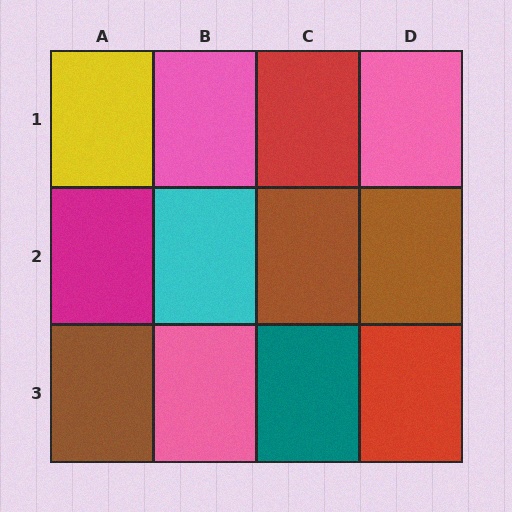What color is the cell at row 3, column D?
Red.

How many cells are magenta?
1 cell is magenta.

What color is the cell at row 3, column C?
Teal.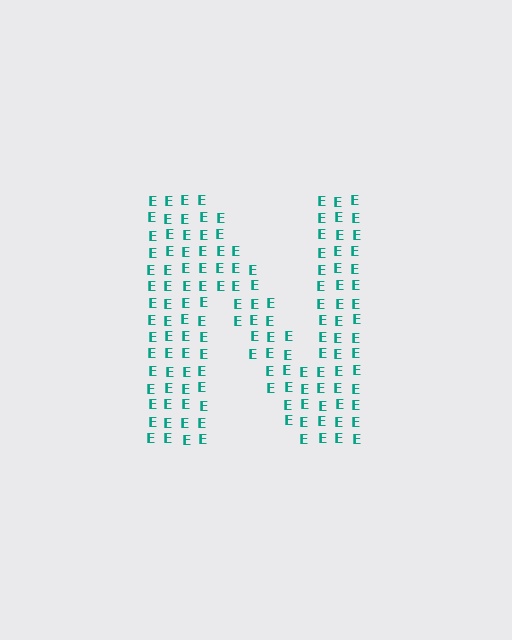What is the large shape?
The large shape is the letter N.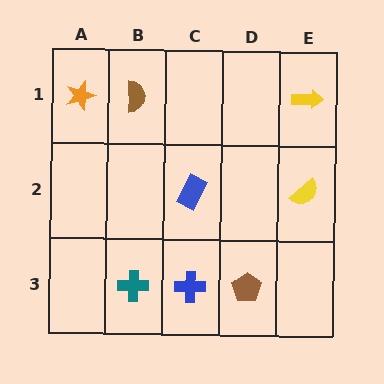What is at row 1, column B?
A brown semicircle.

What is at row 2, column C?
A blue rectangle.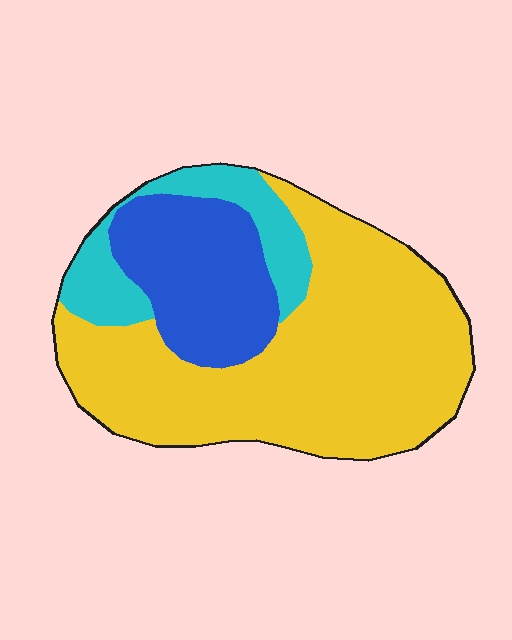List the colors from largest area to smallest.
From largest to smallest: yellow, blue, cyan.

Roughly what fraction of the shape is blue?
Blue takes up between a sixth and a third of the shape.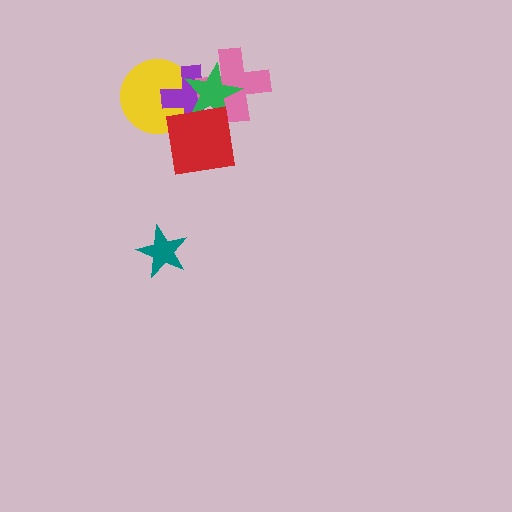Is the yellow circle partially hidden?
Yes, it is partially covered by another shape.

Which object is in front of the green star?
The red square is in front of the green star.